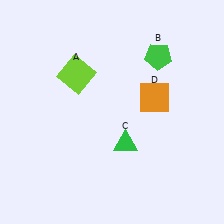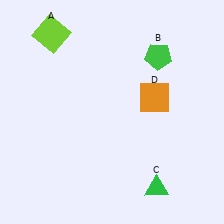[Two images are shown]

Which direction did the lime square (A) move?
The lime square (A) moved up.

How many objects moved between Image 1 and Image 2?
2 objects moved between the two images.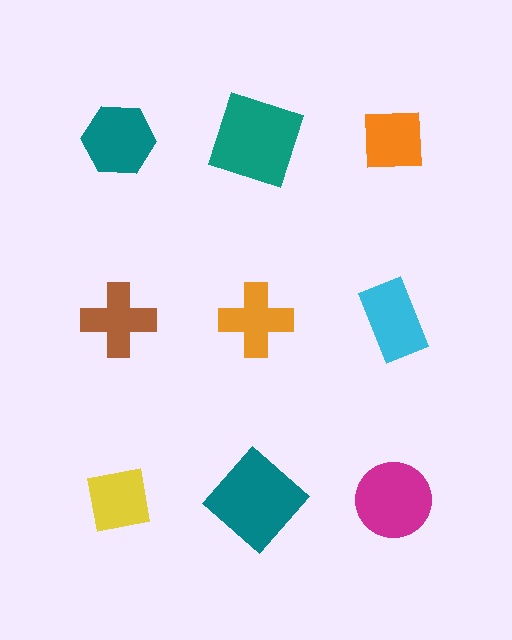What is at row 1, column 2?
A teal square.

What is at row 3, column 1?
A yellow square.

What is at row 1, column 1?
A teal hexagon.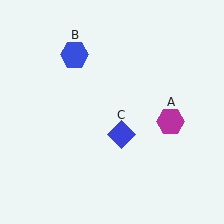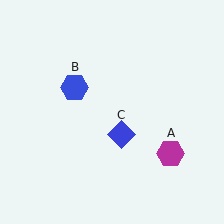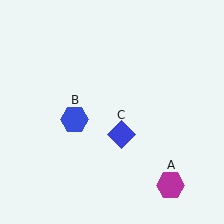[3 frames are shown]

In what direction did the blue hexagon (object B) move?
The blue hexagon (object B) moved down.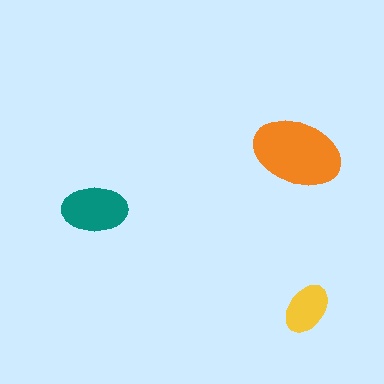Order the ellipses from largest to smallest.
the orange one, the teal one, the yellow one.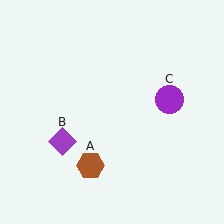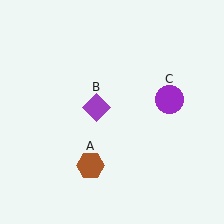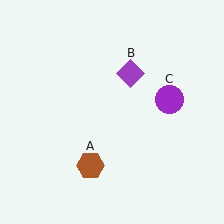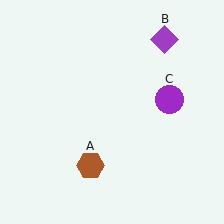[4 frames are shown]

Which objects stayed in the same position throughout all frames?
Brown hexagon (object A) and purple circle (object C) remained stationary.